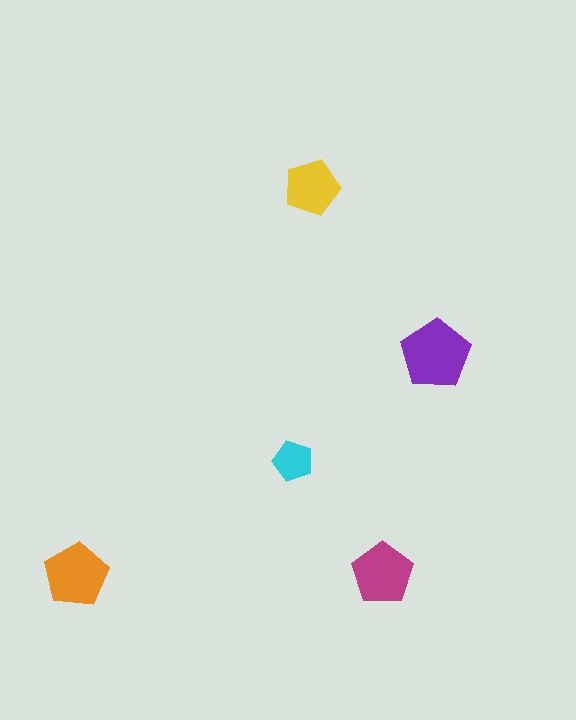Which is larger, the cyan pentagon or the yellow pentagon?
The yellow one.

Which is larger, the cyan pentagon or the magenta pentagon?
The magenta one.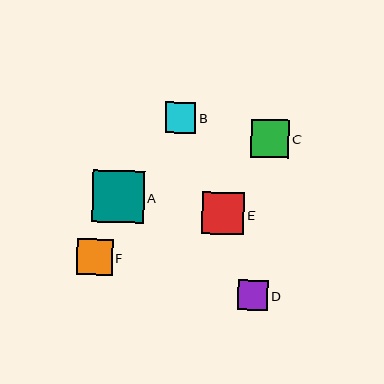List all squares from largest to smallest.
From largest to smallest: A, E, C, F, B, D.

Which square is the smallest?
Square D is the smallest with a size of approximately 30 pixels.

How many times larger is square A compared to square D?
Square A is approximately 1.7 times the size of square D.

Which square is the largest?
Square A is the largest with a size of approximately 52 pixels.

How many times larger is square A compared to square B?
Square A is approximately 1.7 times the size of square B.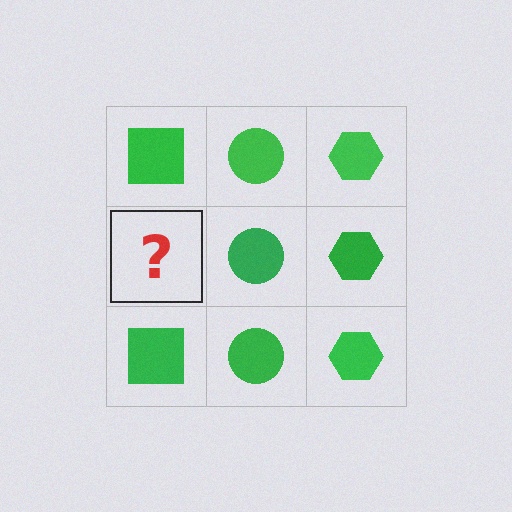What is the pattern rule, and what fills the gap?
The rule is that each column has a consistent shape. The gap should be filled with a green square.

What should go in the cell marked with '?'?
The missing cell should contain a green square.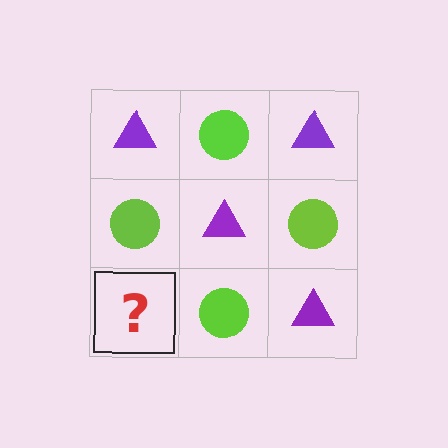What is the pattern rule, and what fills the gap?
The rule is that it alternates purple triangle and lime circle in a checkerboard pattern. The gap should be filled with a purple triangle.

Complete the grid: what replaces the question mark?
The question mark should be replaced with a purple triangle.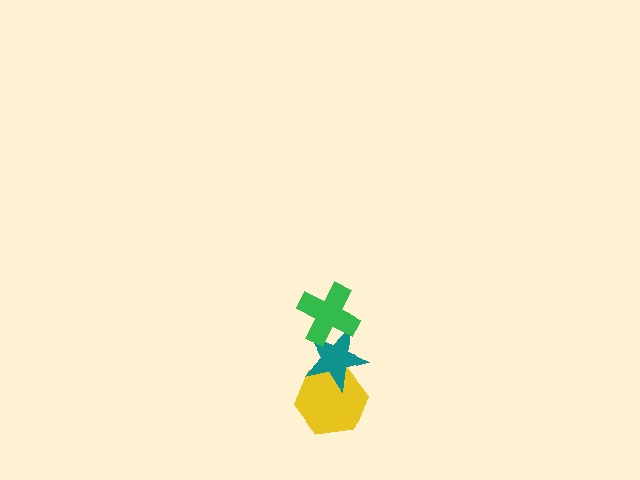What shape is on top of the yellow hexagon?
The teal star is on top of the yellow hexagon.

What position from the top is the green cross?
The green cross is 1st from the top.